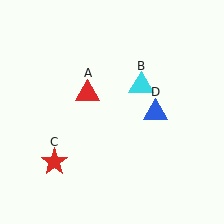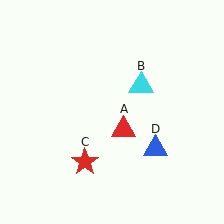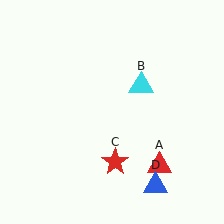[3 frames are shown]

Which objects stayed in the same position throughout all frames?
Cyan triangle (object B) remained stationary.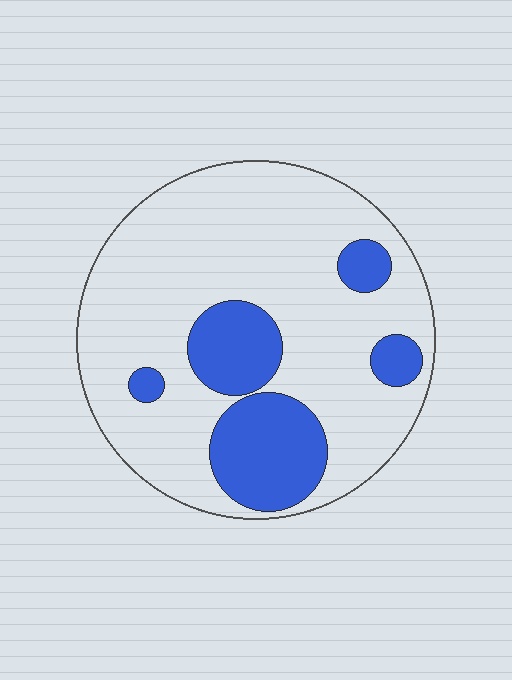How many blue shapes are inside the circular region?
5.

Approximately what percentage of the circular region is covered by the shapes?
Approximately 25%.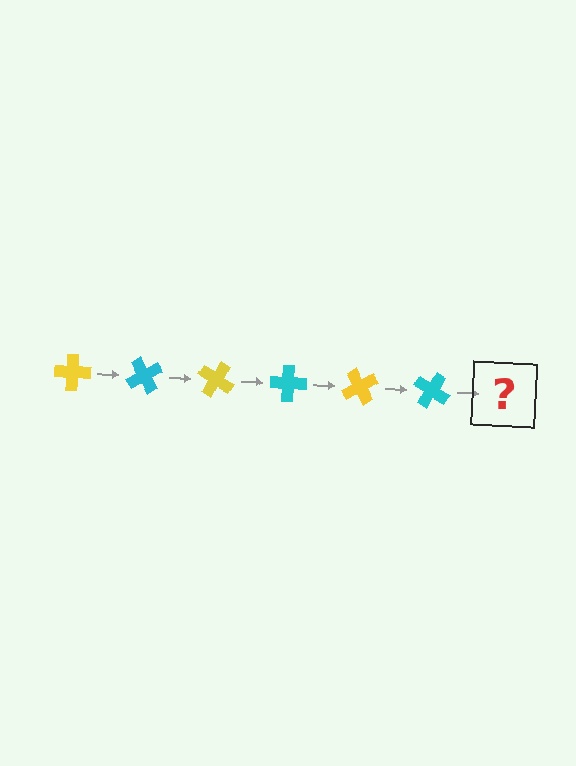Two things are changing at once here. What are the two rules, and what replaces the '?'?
The two rules are that it rotates 60 degrees each step and the color cycles through yellow and cyan. The '?' should be a yellow cross, rotated 360 degrees from the start.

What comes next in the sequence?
The next element should be a yellow cross, rotated 360 degrees from the start.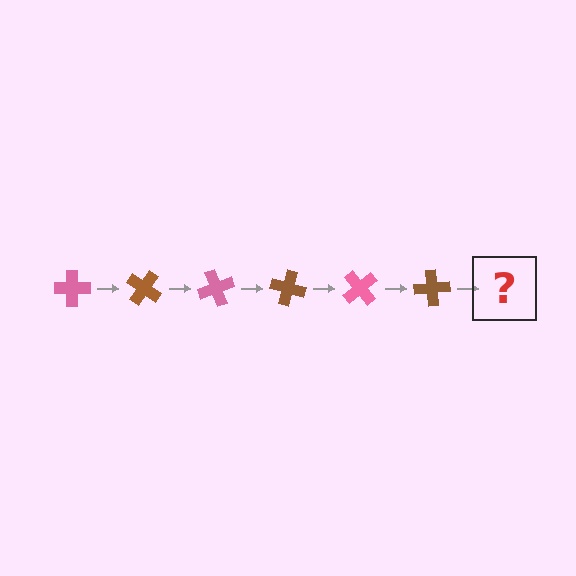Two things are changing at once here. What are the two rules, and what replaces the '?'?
The two rules are that it rotates 35 degrees each step and the color cycles through pink and brown. The '?' should be a pink cross, rotated 210 degrees from the start.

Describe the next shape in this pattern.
It should be a pink cross, rotated 210 degrees from the start.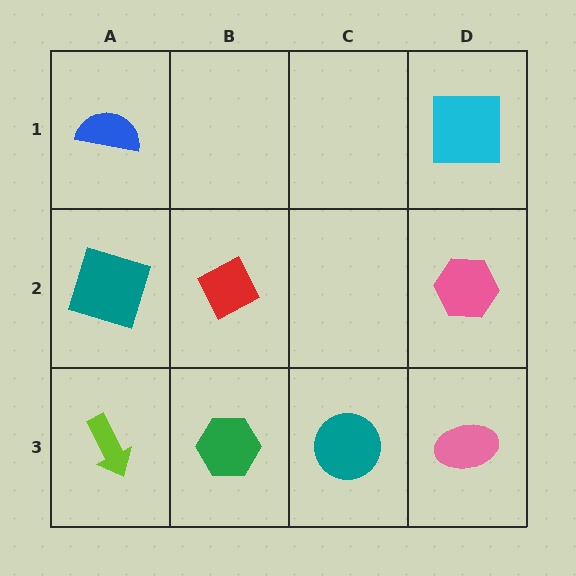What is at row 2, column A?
A teal square.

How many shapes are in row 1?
2 shapes.